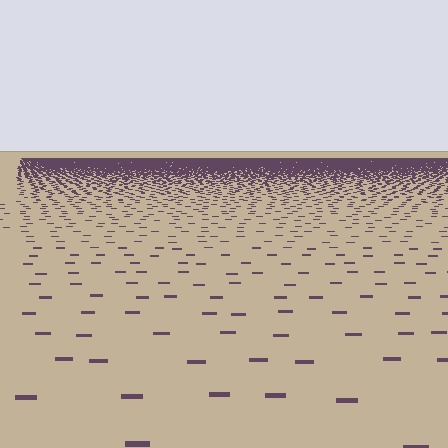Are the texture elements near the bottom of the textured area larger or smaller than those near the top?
Larger. Near the bottom, elements are closer to the viewer and appear at a bigger on-screen size.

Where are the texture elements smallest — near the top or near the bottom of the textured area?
Near the top.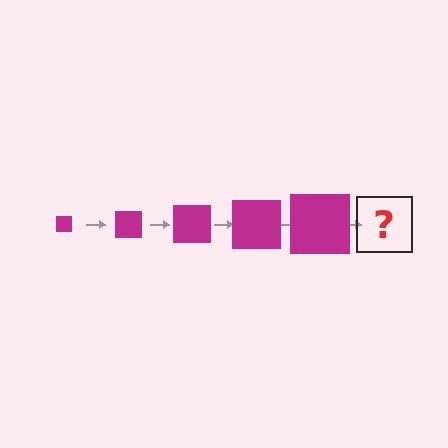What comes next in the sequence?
The next element should be a magenta square, larger than the previous one.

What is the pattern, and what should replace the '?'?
The pattern is that the square gets progressively larger each step. The '?' should be a magenta square, larger than the previous one.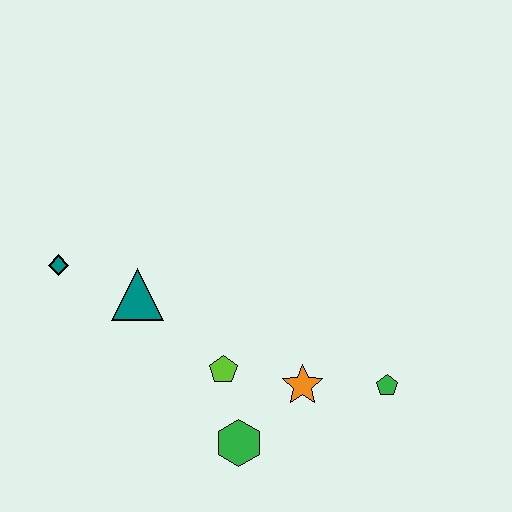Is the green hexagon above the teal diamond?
No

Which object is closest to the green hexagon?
The lime pentagon is closest to the green hexagon.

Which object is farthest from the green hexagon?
The teal diamond is farthest from the green hexagon.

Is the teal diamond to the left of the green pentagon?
Yes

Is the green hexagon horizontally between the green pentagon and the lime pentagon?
Yes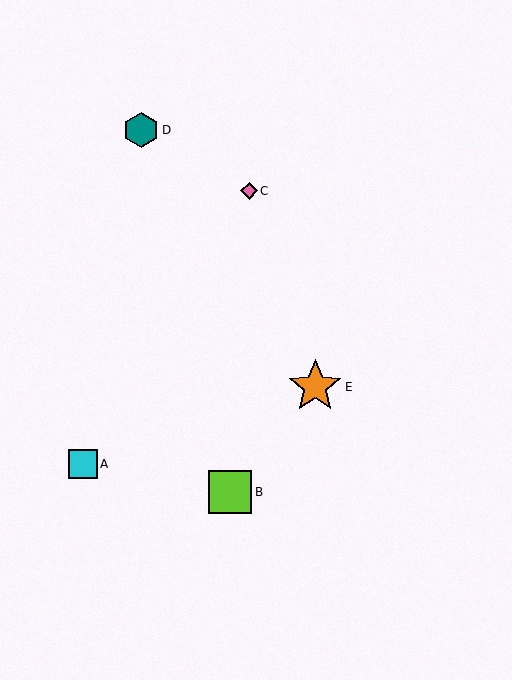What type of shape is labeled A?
Shape A is a cyan square.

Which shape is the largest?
The orange star (labeled E) is the largest.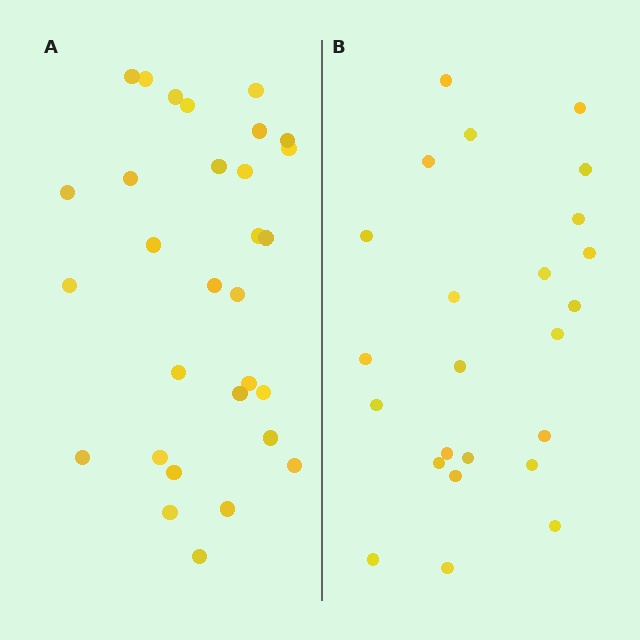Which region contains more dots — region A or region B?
Region A (the left region) has more dots.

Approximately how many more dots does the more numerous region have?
Region A has about 6 more dots than region B.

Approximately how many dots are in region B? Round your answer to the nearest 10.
About 20 dots. (The exact count is 24, which rounds to 20.)